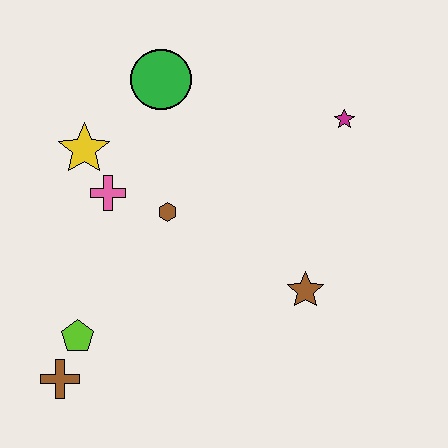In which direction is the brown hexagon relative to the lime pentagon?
The brown hexagon is above the lime pentagon.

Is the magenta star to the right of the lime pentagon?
Yes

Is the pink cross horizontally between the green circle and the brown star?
No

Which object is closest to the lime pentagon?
The brown cross is closest to the lime pentagon.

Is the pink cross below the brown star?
No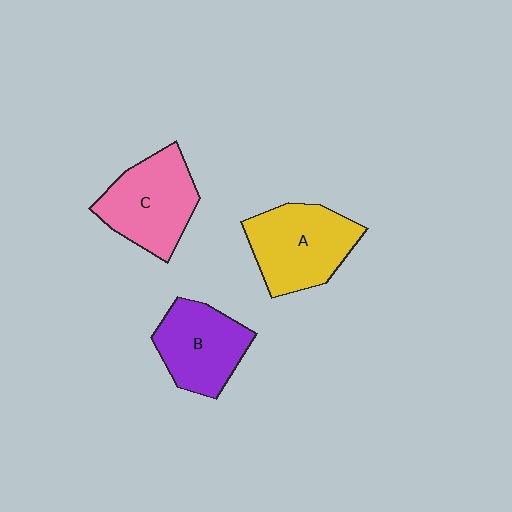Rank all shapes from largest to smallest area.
From largest to smallest: A (yellow), C (pink), B (purple).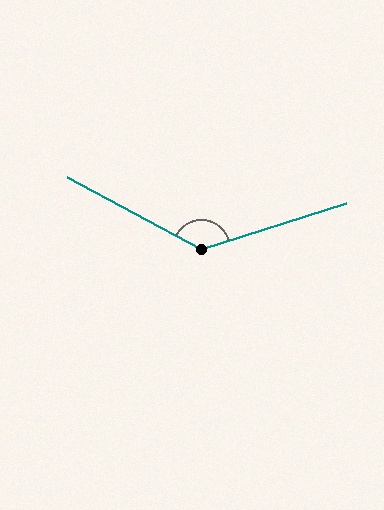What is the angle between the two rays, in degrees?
Approximately 134 degrees.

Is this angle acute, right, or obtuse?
It is obtuse.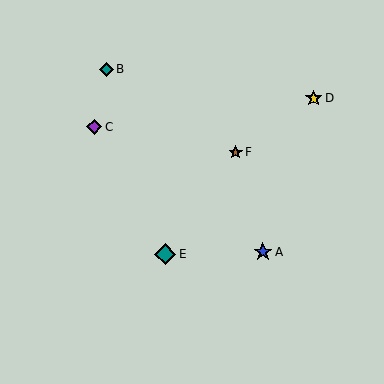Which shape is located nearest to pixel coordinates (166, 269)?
The teal diamond (labeled E) at (165, 254) is nearest to that location.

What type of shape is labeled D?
Shape D is a yellow star.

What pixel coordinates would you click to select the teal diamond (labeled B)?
Click at (106, 69) to select the teal diamond B.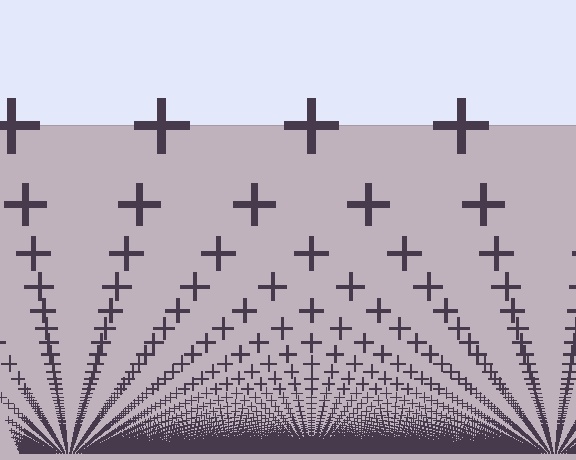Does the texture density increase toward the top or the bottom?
Density increases toward the bottom.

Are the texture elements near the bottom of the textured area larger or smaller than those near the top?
Smaller. The gradient is inverted — elements near the bottom are smaller and denser.